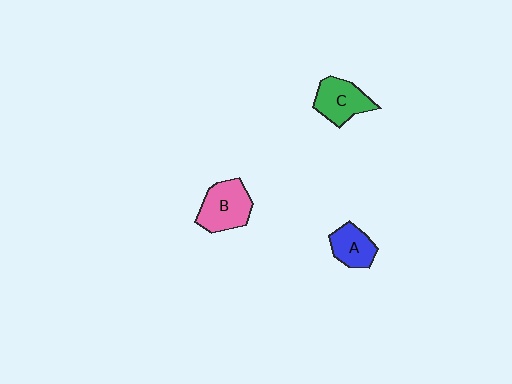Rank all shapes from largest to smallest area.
From largest to smallest: B (pink), C (green), A (blue).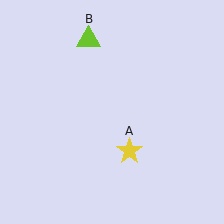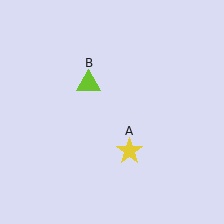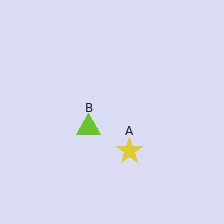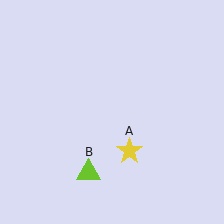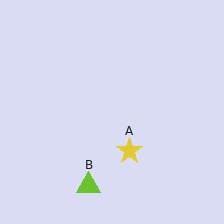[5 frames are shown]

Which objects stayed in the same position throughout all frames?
Yellow star (object A) remained stationary.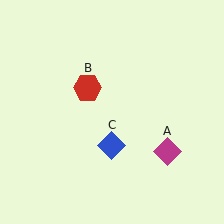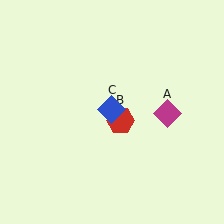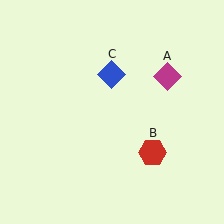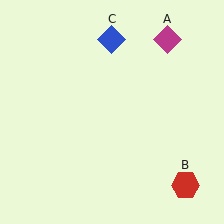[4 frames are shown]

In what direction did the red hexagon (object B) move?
The red hexagon (object B) moved down and to the right.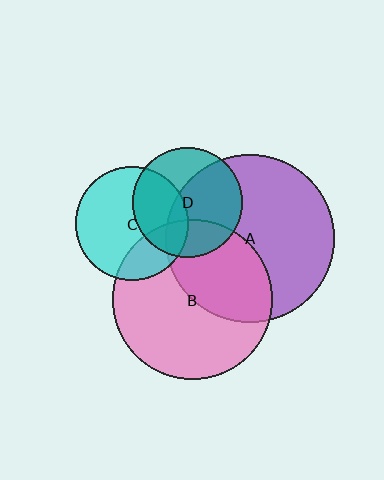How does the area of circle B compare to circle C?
Approximately 2.0 times.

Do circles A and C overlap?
Yes.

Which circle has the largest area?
Circle A (purple).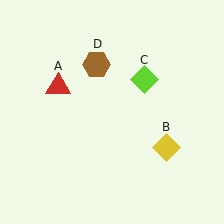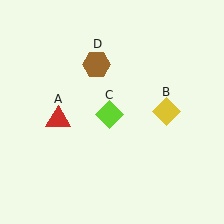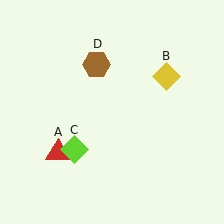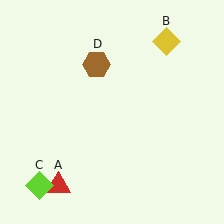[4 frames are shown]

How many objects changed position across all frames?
3 objects changed position: red triangle (object A), yellow diamond (object B), lime diamond (object C).